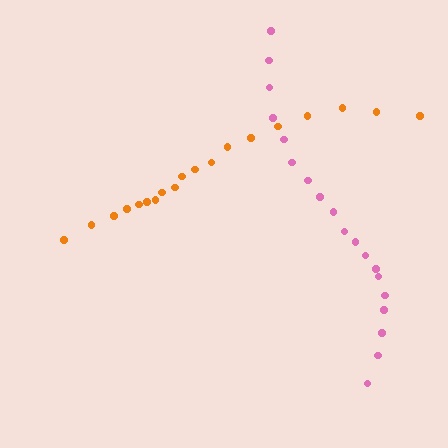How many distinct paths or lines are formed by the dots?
There are 2 distinct paths.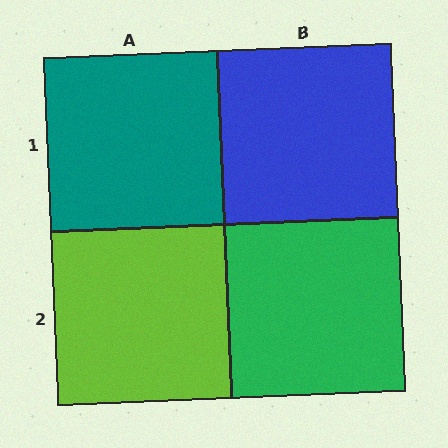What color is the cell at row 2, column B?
Green.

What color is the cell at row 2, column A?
Lime.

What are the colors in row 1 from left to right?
Teal, blue.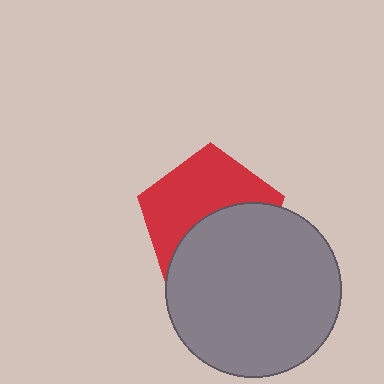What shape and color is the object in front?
The object in front is a gray circle.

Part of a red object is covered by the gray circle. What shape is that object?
It is a pentagon.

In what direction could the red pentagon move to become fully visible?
The red pentagon could move up. That would shift it out from behind the gray circle entirely.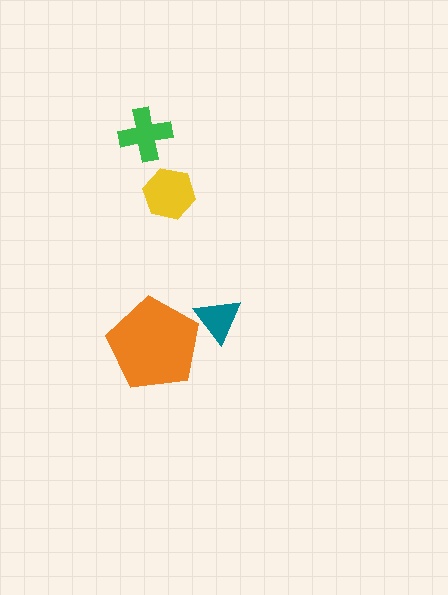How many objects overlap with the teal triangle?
1 object overlaps with the teal triangle.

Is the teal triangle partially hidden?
Yes, it is partially covered by another shape.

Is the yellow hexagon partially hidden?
No, no other shape covers it.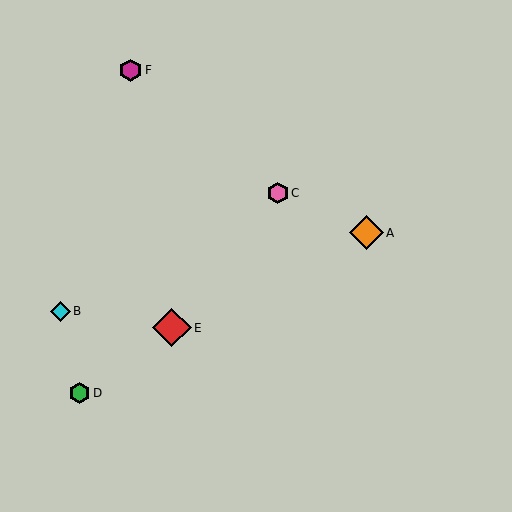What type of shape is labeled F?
Shape F is a magenta hexagon.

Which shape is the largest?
The red diamond (labeled E) is the largest.